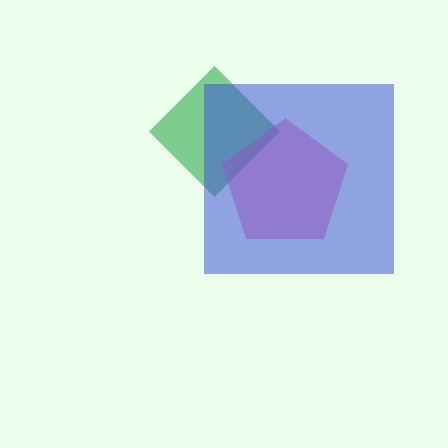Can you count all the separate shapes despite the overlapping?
Yes, there are 3 separate shapes.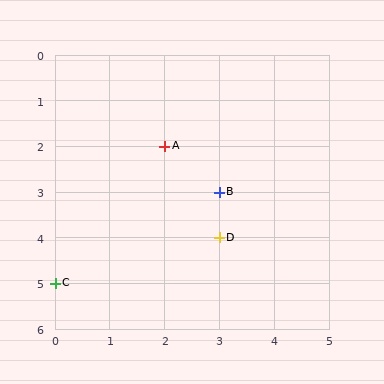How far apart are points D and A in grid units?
Points D and A are 1 column and 2 rows apart (about 2.2 grid units diagonally).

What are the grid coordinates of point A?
Point A is at grid coordinates (2, 2).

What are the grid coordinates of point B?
Point B is at grid coordinates (3, 3).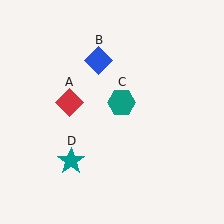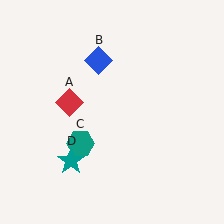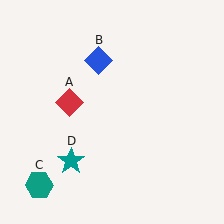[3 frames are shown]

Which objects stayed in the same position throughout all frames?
Red diamond (object A) and blue diamond (object B) and teal star (object D) remained stationary.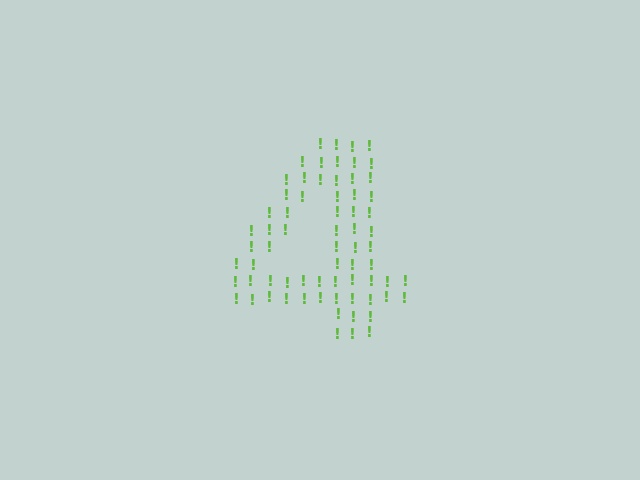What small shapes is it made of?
It is made of small exclamation marks.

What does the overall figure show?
The overall figure shows the digit 4.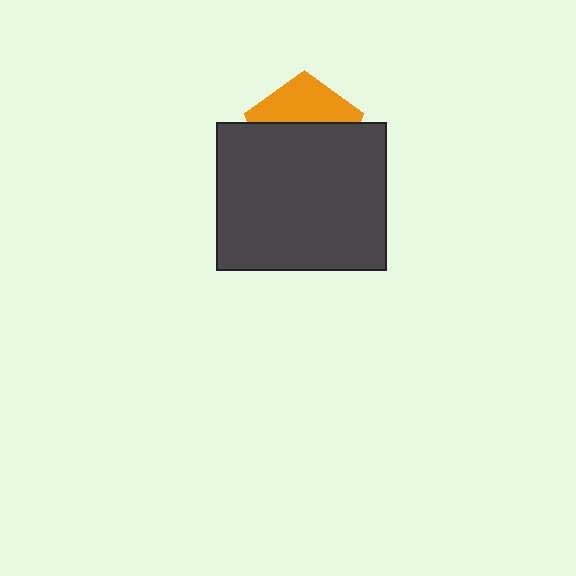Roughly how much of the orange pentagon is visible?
A small part of it is visible (roughly 38%).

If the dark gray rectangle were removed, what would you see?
You would see the complete orange pentagon.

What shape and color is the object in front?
The object in front is a dark gray rectangle.